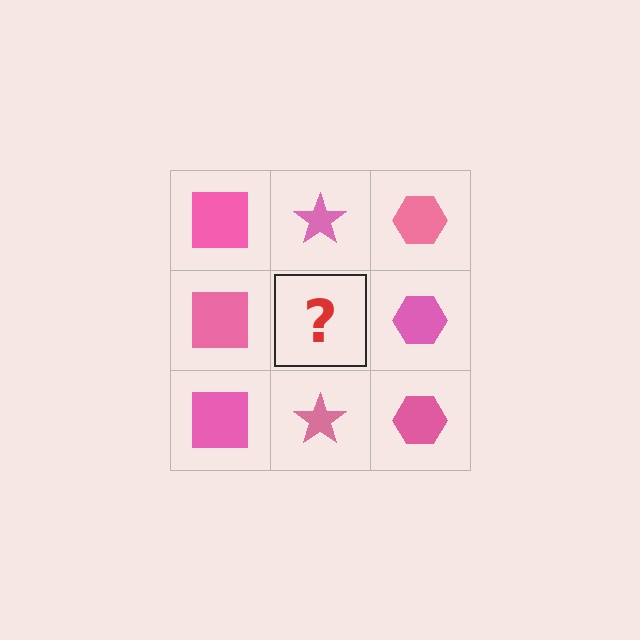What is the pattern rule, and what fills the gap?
The rule is that each column has a consistent shape. The gap should be filled with a pink star.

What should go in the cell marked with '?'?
The missing cell should contain a pink star.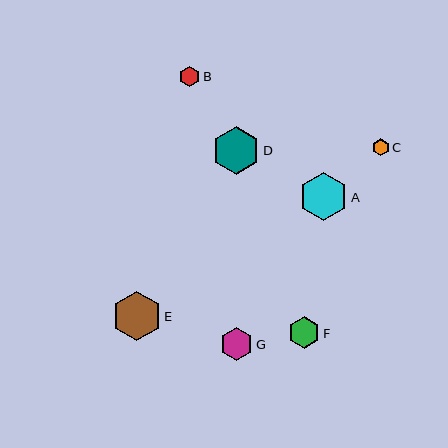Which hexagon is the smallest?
Hexagon C is the smallest with a size of approximately 17 pixels.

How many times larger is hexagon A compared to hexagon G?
Hexagon A is approximately 1.5 times the size of hexagon G.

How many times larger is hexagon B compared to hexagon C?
Hexagon B is approximately 1.2 times the size of hexagon C.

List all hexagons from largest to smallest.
From largest to smallest: E, A, D, G, F, B, C.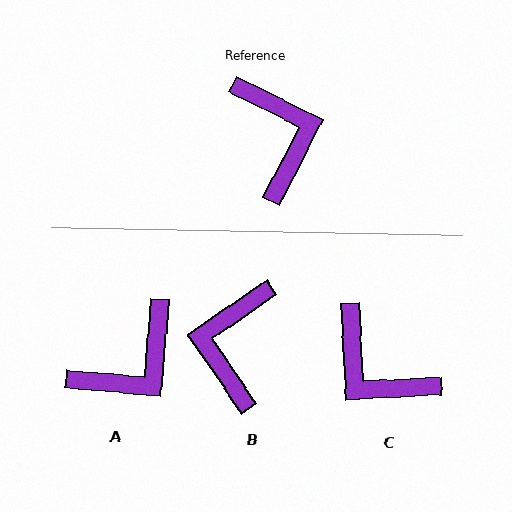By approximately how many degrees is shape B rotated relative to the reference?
Approximately 152 degrees counter-clockwise.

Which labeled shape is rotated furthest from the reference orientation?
B, about 152 degrees away.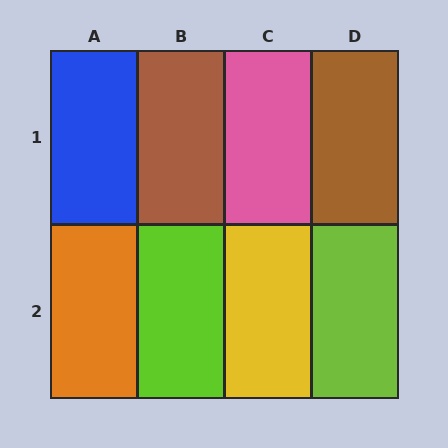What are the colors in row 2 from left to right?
Orange, lime, yellow, lime.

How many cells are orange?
1 cell is orange.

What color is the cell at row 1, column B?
Brown.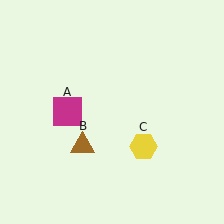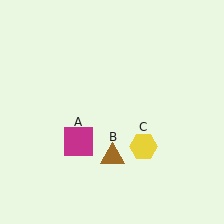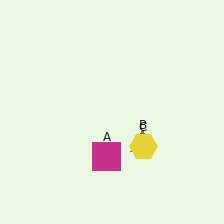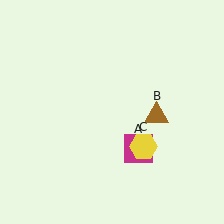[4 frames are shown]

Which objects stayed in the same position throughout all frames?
Yellow hexagon (object C) remained stationary.